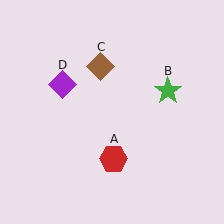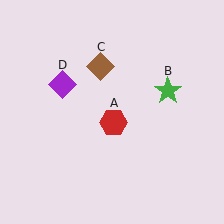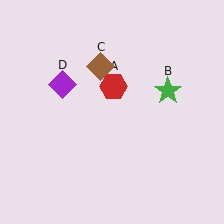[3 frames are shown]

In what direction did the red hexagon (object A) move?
The red hexagon (object A) moved up.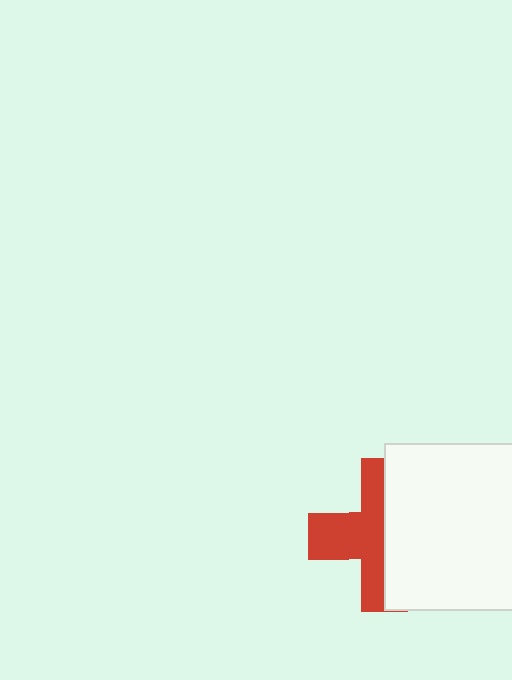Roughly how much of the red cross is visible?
About half of it is visible (roughly 50%).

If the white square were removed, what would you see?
You would see the complete red cross.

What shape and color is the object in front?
The object in front is a white square.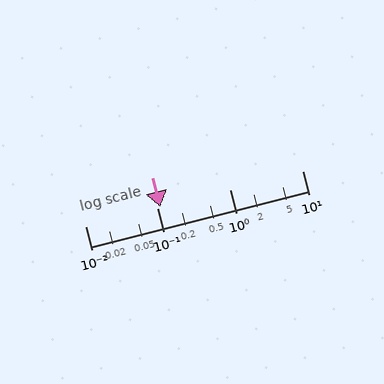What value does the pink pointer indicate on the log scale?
The pointer indicates approximately 0.11.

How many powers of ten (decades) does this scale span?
The scale spans 3 decades, from 0.01 to 10.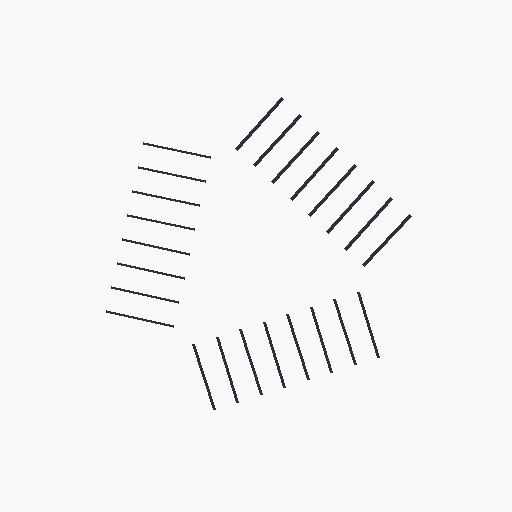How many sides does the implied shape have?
3 sides — the line-ends trace a triangle.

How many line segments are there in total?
24 — 8 along each of the 3 edges.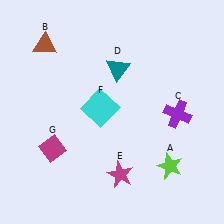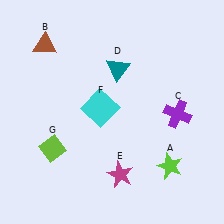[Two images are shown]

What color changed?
The diamond (G) changed from magenta in Image 1 to lime in Image 2.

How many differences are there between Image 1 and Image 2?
There is 1 difference between the two images.